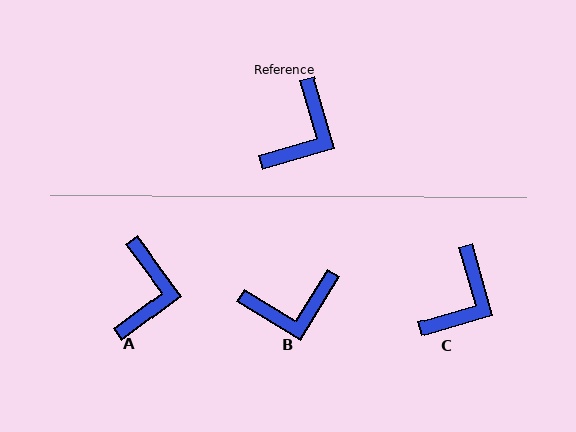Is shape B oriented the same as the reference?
No, it is off by about 47 degrees.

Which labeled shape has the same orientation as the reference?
C.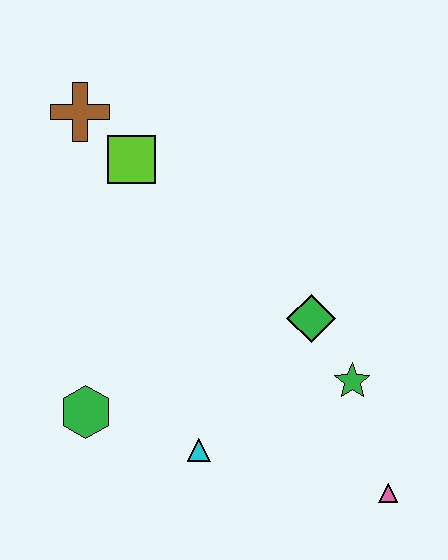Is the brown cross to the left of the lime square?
Yes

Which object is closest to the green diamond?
The green star is closest to the green diamond.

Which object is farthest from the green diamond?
The brown cross is farthest from the green diamond.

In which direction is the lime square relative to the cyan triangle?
The lime square is above the cyan triangle.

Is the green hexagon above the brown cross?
No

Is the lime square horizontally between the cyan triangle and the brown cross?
Yes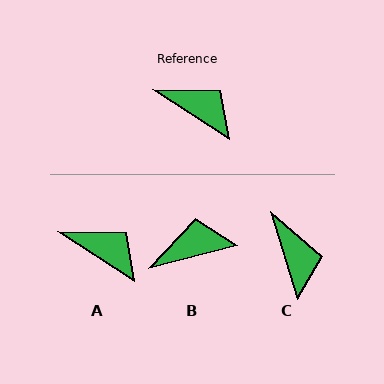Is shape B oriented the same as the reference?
No, it is off by about 48 degrees.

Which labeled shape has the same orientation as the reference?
A.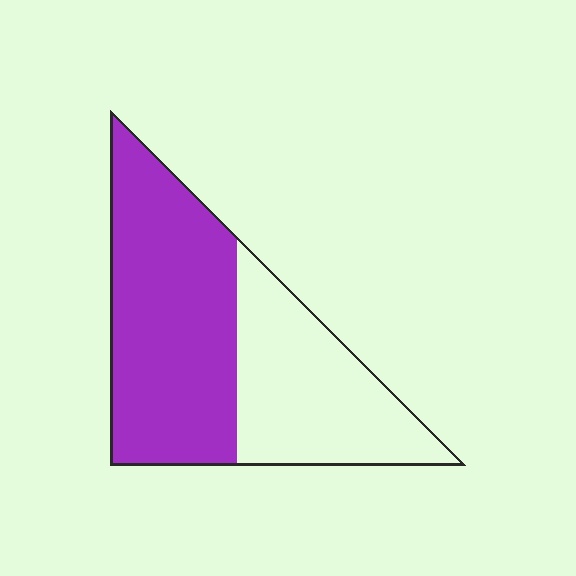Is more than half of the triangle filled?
Yes.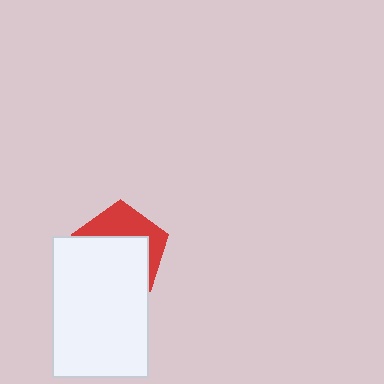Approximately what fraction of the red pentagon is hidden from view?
Roughly 62% of the red pentagon is hidden behind the white rectangle.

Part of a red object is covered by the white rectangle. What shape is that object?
It is a pentagon.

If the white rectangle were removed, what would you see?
You would see the complete red pentagon.